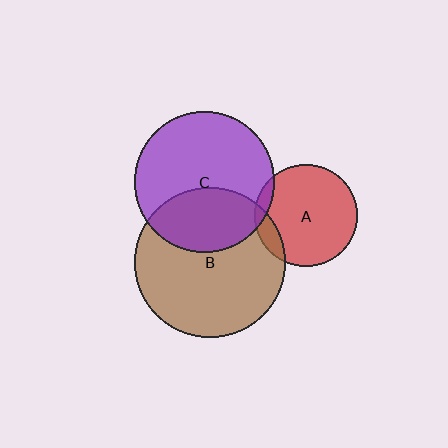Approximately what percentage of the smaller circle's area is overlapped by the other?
Approximately 10%.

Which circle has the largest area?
Circle B (brown).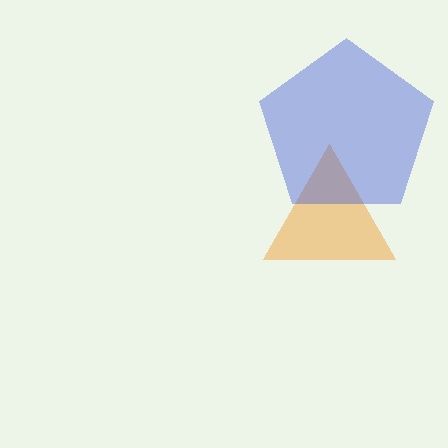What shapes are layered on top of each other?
The layered shapes are: an orange triangle, a blue pentagon.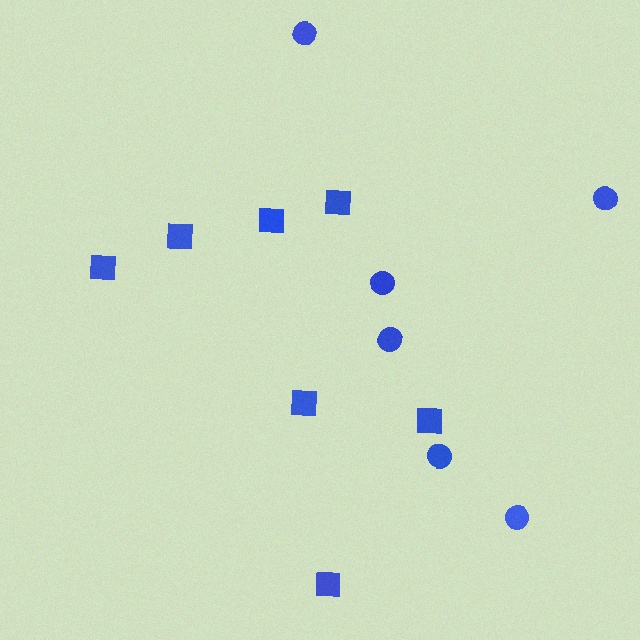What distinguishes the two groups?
There are 2 groups: one group of squares (7) and one group of circles (6).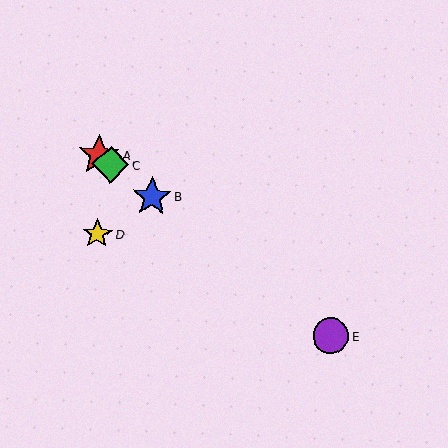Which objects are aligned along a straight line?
Objects A, B, C, E are aligned along a straight line.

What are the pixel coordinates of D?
Object D is at (97, 234).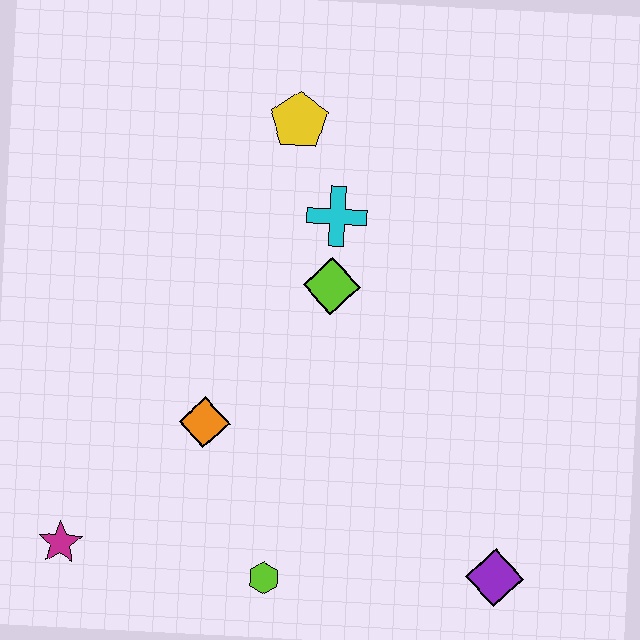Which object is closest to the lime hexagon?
The orange diamond is closest to the lime hexagon.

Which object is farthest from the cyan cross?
The magenta star is farthest from the cyan cross.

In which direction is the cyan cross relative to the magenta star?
The cyan cross is above the magenta star.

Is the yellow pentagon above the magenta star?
Yes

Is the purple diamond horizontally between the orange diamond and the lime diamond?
No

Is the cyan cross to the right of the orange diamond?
Yes